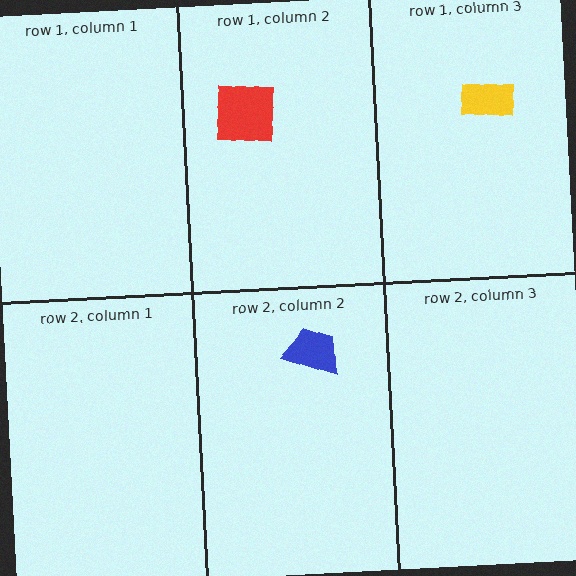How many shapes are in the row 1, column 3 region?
1.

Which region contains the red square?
The row 1, column 2 region.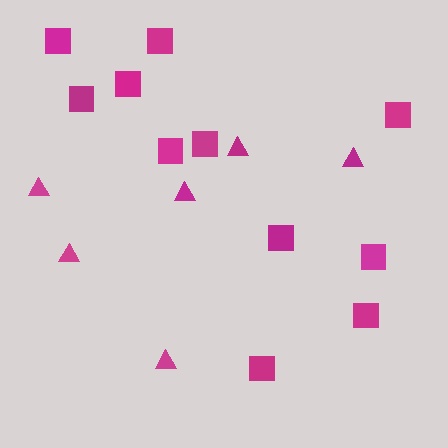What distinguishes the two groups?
There are 2 groups: one group of triangles (6) and one group of squares (11).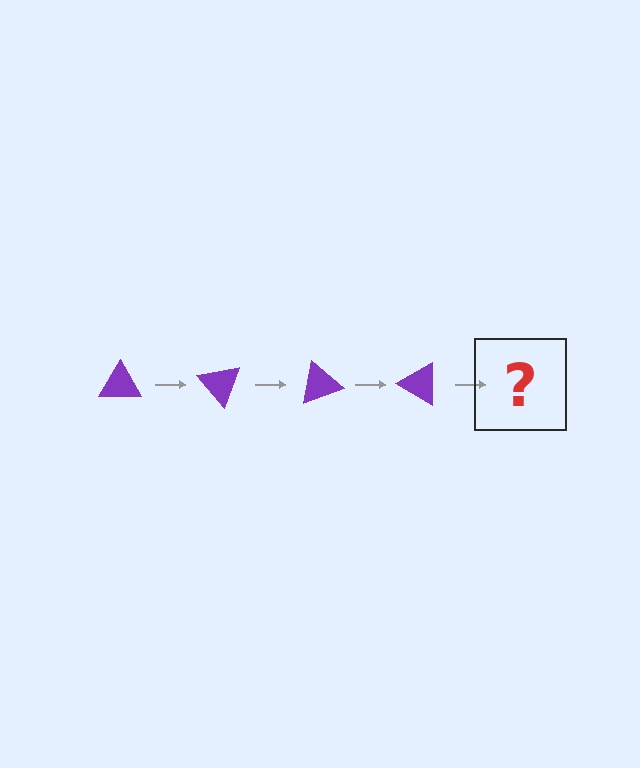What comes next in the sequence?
The next element should be a purple triangle rotated 200 degrees.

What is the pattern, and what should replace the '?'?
The pattern is that the triangle rotates 50 degrees each step. The '?' should be a purple triangle rotated 200 degrees.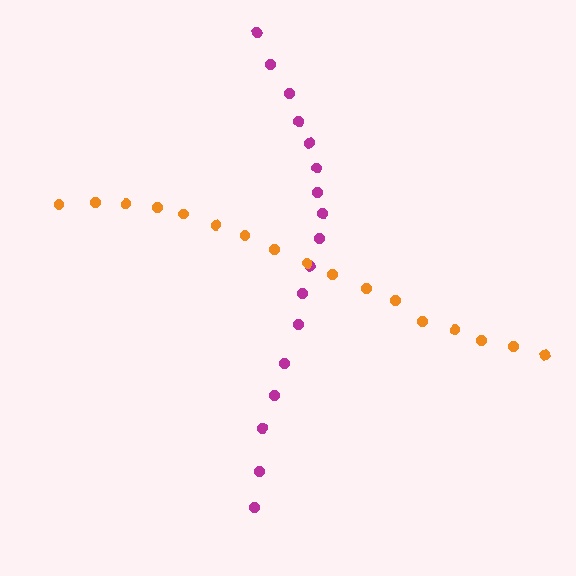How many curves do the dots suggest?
There are 2 distinct paths.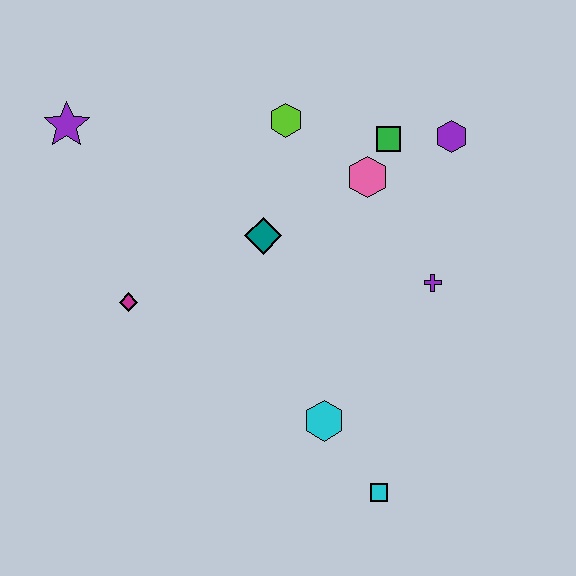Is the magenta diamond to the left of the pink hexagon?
Yes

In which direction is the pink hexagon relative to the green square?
The pink hexagon is below the green square.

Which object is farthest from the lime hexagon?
The cyan square is farthest from the lime hexagon.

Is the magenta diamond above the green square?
No